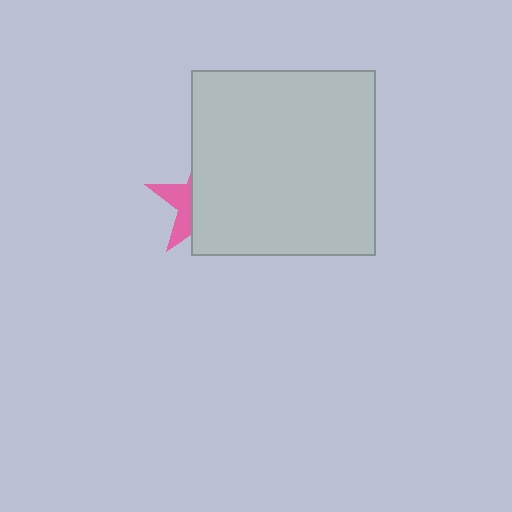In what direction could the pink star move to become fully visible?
The pink star could move left. That would shift it out from behind the light gray square entirely.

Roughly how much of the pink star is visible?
A small part of it is visible (roughly 33%).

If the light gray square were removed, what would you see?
You would see the complete pink star.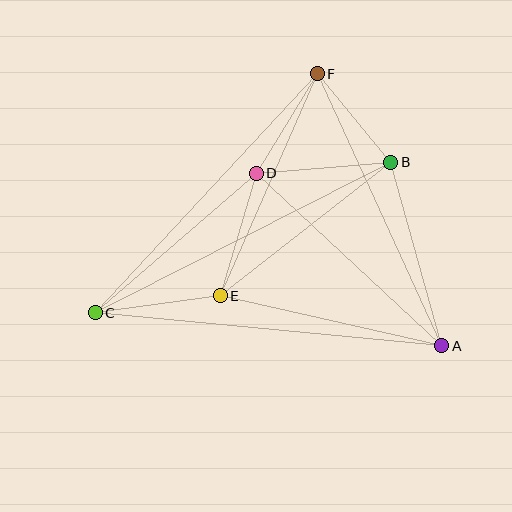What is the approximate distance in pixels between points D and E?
The distance between D and E is approximately 128 pixels.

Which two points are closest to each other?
Points B and F are closest to each other.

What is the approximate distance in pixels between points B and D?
The distance between B and D is approximately 135 pixels.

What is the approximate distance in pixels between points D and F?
The distance between D and F is approximately 116 pixels.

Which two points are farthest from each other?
Points A and C are farthest from each other.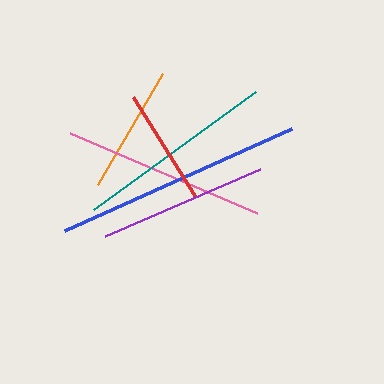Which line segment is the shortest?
The red line is the shortest at approximately 117 pixels.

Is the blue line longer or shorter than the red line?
The blue line is longer than the red line.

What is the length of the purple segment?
The purple segment is approximately 169 pixels long.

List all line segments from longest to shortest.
From longest to shortest: blue, pink, teal, purple, orange, red.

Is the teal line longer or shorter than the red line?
The teal line is longer than the red line.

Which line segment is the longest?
The blue line is the longest at approximately 249 pixels.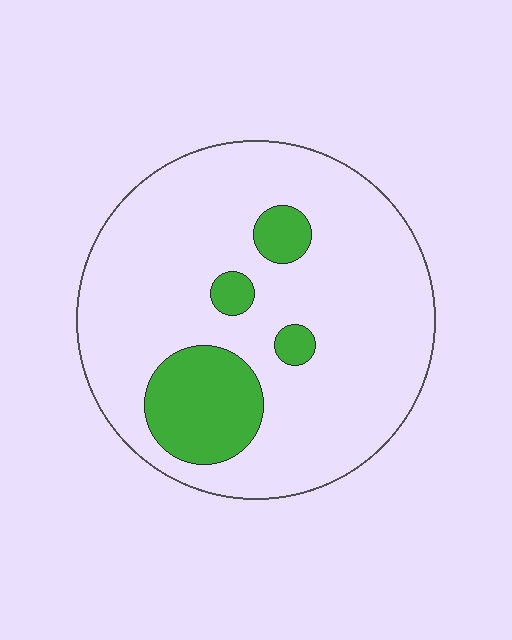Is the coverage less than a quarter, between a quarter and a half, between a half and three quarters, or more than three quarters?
Less than a quarter.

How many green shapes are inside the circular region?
4.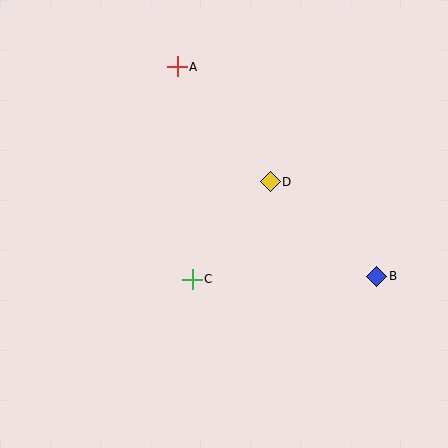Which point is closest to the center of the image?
Point D at (270, 182) is closest to the center.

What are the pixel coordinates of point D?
Point D is at (270, 182).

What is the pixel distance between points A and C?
The distance between A and C is 213 pixels.